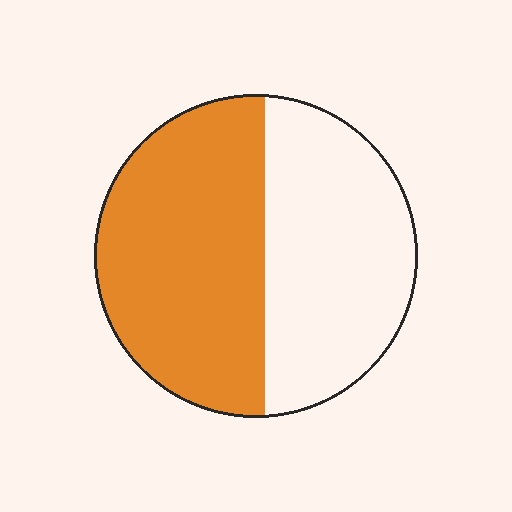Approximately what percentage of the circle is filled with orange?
Approximately 55%.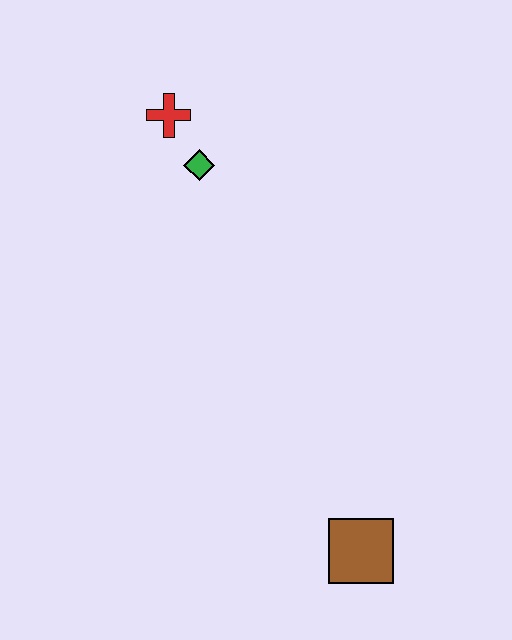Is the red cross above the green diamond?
Yes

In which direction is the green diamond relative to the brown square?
The green diamond is above the brown square.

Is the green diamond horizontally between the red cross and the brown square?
Yes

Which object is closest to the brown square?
The green diamond is closest to the brown square.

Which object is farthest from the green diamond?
The brown square is farthest from the green diamond.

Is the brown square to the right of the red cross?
Yes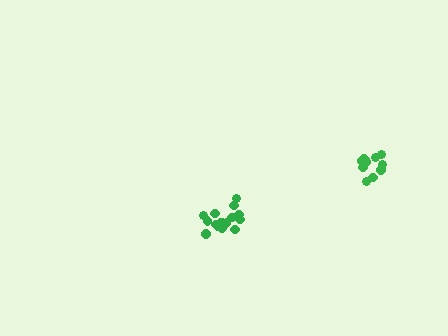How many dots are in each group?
Group 1: 11 dots, Group 2: 16 dots (27 total).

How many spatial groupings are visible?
There are 2 spatial groupings.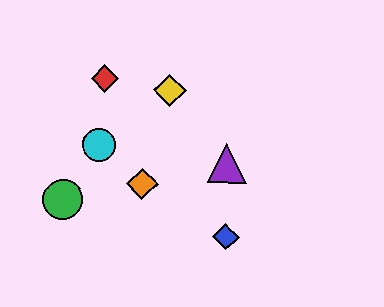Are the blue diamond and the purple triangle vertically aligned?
Yes, both are at x≈226.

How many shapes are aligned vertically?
2 shapes (the blue diamond, the purple triangle) are aligned vertically.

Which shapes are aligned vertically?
The blue diamond, the purple triangle are aligned vertically.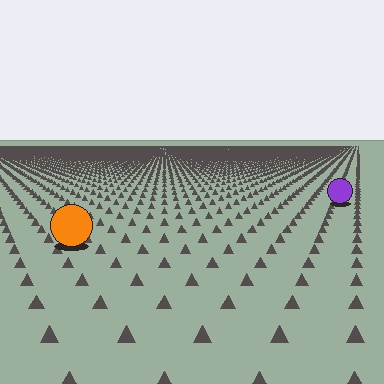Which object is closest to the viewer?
The orange circle is closest. The texture marks near it are larger and more spread out.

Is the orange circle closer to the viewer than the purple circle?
Yes. The orange circle is closer — you can tell from the texture gradient: the ground texture is coarser near it.